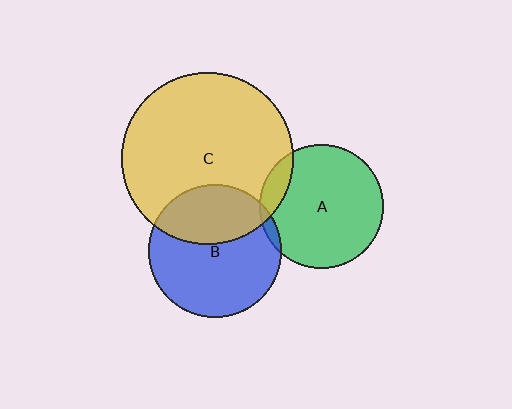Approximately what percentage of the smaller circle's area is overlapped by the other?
Approximately 10%.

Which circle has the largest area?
Circle C (yellow).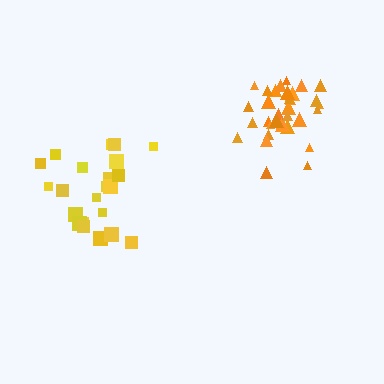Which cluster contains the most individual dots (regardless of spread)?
Orange (35).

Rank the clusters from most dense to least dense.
orange, yellow.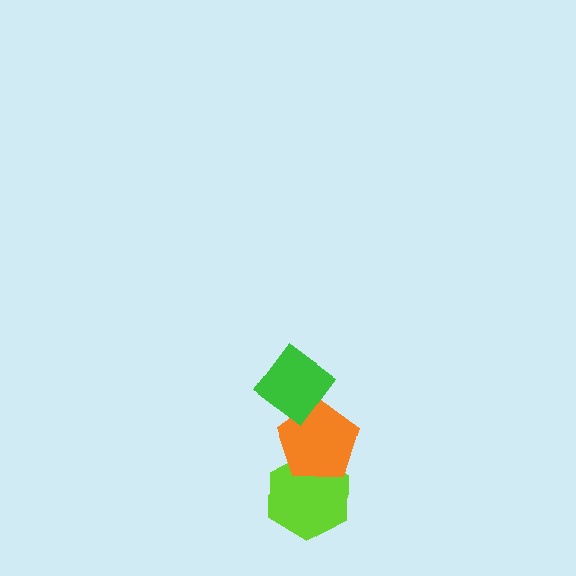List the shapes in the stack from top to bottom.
From top to bottom: the green diamond, the orange pentagon, the lime hexagon.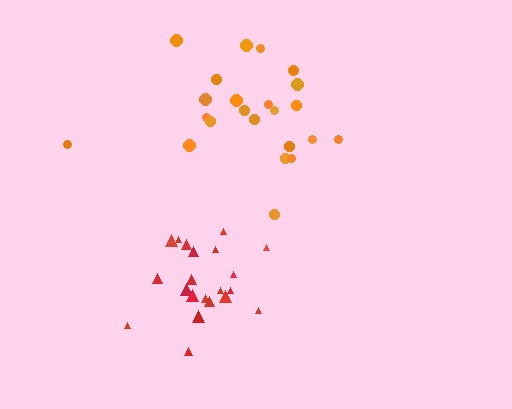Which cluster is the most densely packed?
Red.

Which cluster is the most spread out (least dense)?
Orange.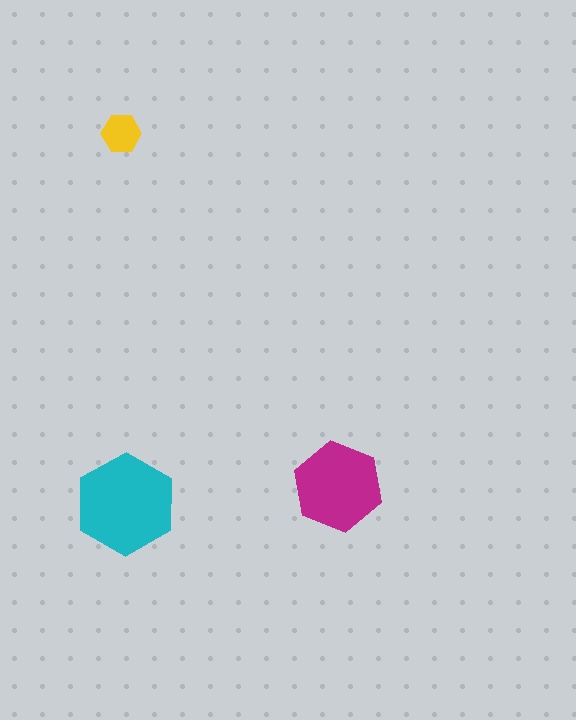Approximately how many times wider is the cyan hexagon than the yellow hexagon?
About 2.5 times wider.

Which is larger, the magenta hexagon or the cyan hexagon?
The cyan one.